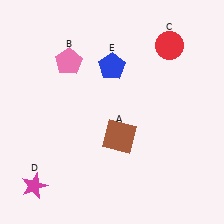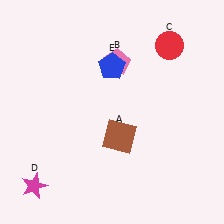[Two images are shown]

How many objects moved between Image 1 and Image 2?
1 object moved between the two images.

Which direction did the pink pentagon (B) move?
The pink pentagon (B) moved right.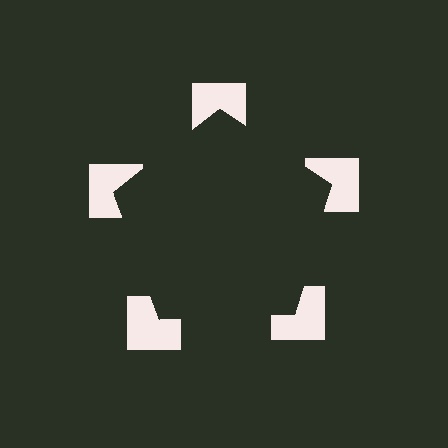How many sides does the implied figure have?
5 sides.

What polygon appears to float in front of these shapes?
An illusory pentagon — its edges are inferred from the aligned wedge cuts in the notched squares, not physically drawn.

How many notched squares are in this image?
There are 5 — one at each vertex of the illusory pentagon.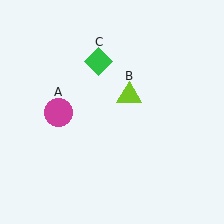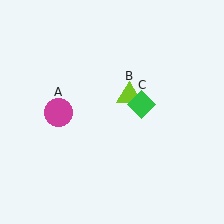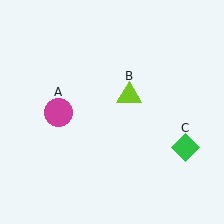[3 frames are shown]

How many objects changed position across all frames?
1 object changed position: green diamond (object C).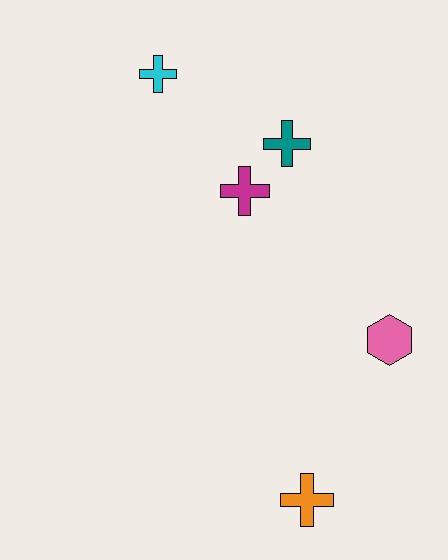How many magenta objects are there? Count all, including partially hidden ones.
There is 1 magenta object.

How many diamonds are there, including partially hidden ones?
There are no diamonds.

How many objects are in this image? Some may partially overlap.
There are 5 objects.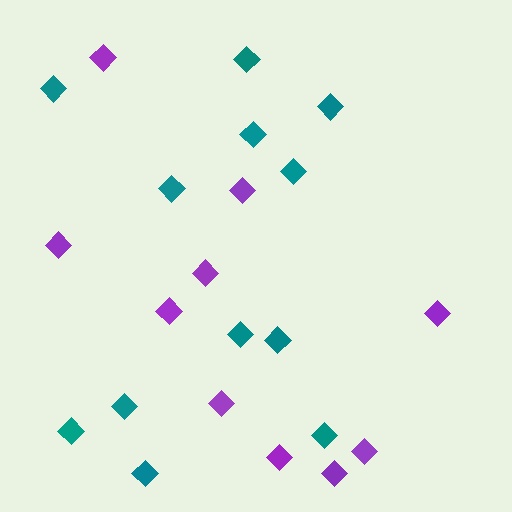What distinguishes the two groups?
There are 2 groups: one group of teal diamonds (12) and one group of purple diamonds (10).